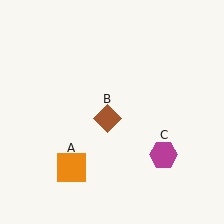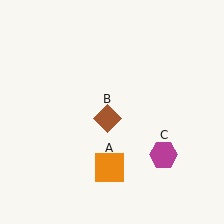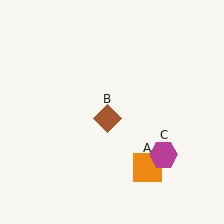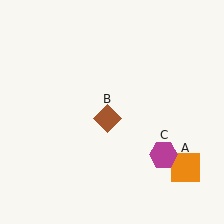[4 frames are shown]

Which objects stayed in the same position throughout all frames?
Brown diamond (object B) and magenta hexagon (object C) remained stationary.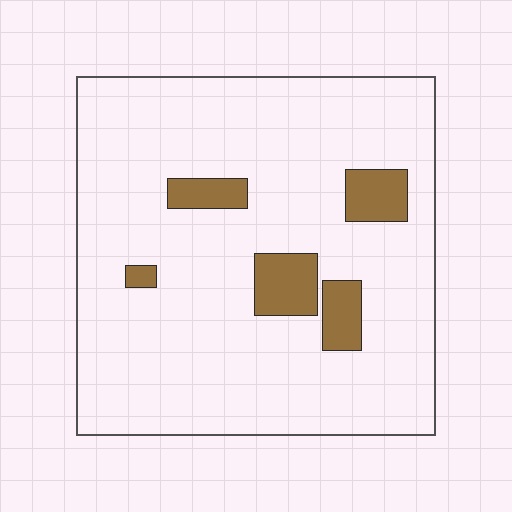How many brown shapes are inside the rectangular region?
5.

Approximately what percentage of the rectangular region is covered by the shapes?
Approximately 10%.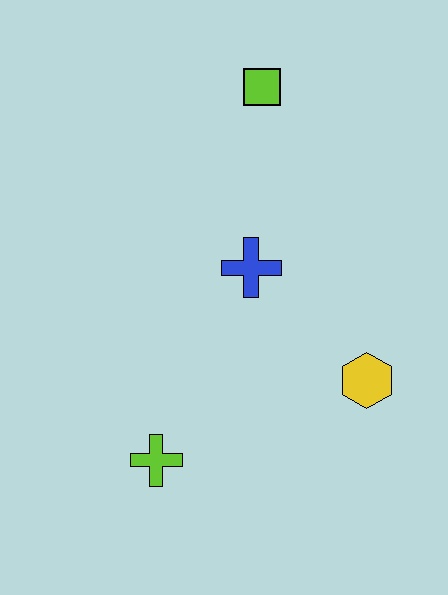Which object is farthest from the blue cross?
The lime cross is farthest from the blue cross.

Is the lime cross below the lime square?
Yes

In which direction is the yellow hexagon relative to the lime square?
The yellow hexagon is below the lime square.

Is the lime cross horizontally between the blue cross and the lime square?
No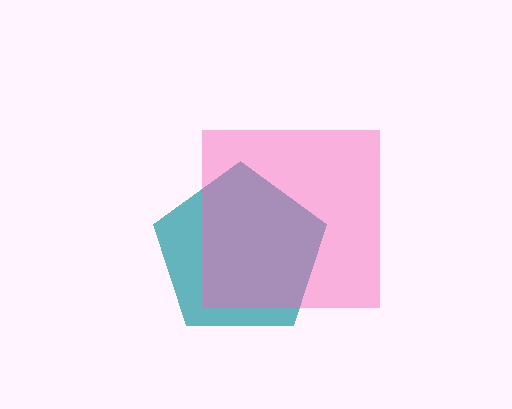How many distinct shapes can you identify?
There are 2 distinct shapes: a teal pentagon, a pink square.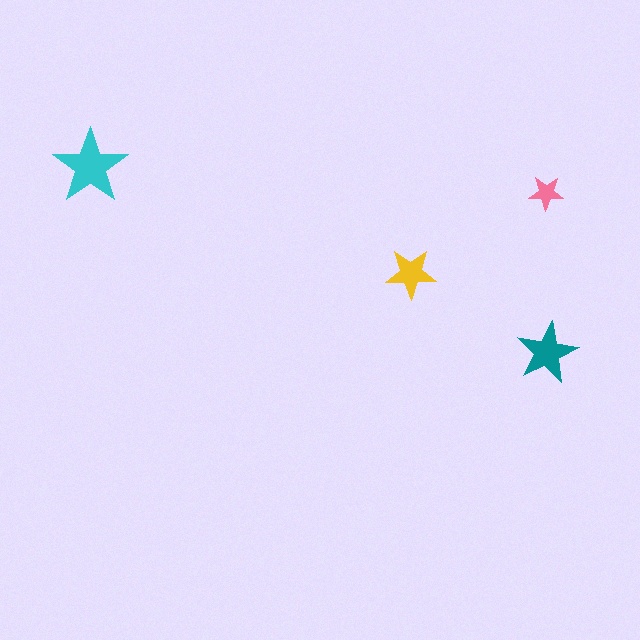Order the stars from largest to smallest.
the cyan one, the teal one, the yellow one, the pink one.